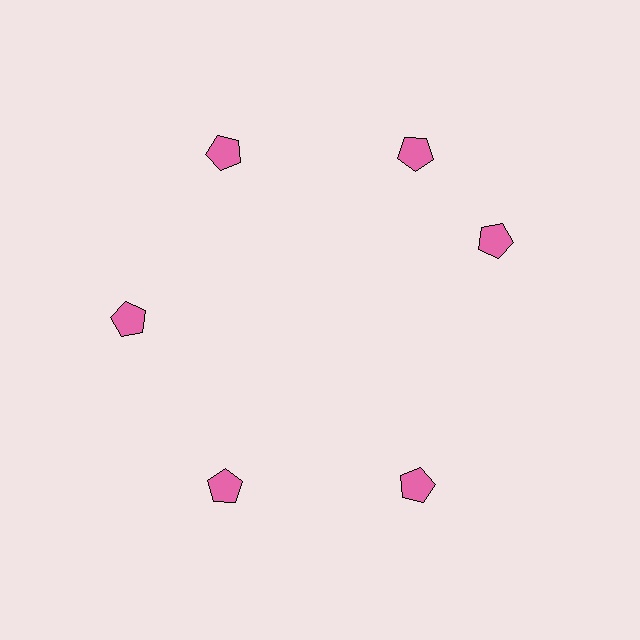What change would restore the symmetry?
The symmetry would be restored by rotating it back into even spacing with its neighbors so that all 6 pentagons sit at equal angles and equal distance from the center.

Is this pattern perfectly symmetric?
No. The 6 pink pentagons are arranged in a ring, but one element near the 3 o'clock position is rotated out of alignment along the ring, breaking the 6-fold rotational symmetry.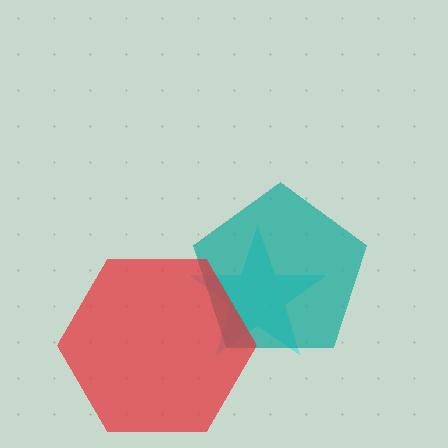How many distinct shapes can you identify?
There are 3 distinct shapes: a cyan star, a teal pentagon, a red hexagon.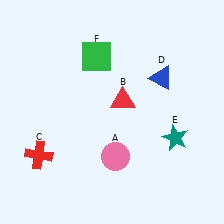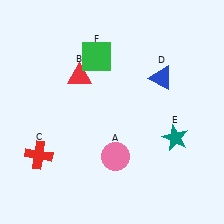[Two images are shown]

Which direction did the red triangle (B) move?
The red triangle (B) moved left.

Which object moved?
The red triangle (B) moved left.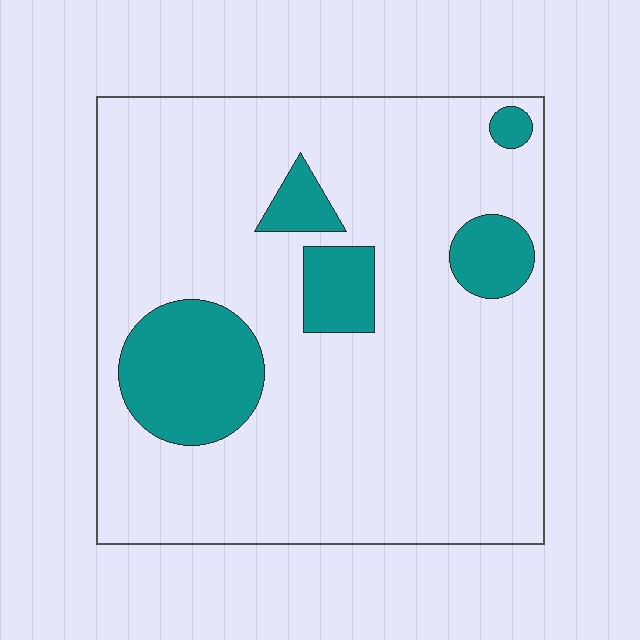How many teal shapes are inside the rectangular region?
5.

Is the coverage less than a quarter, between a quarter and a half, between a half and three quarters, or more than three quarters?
Less than a quarter.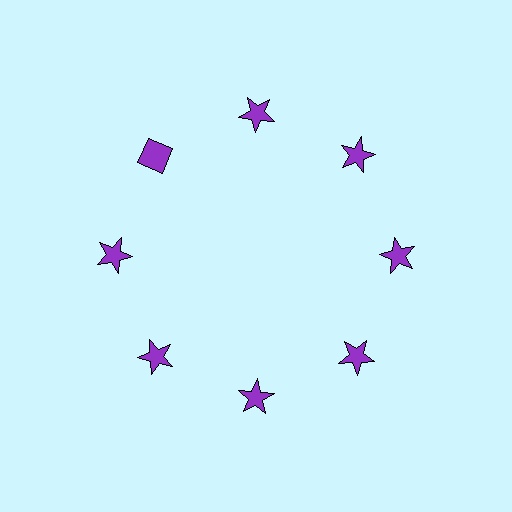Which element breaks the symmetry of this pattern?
The purple diamond at roughly the 10 o'clock position breaks the symmetry. All other shapes are purple stars.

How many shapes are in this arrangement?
There are 8 shapes arranged in a ring pattern.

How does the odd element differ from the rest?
It has a different shape: diamond instead of star.